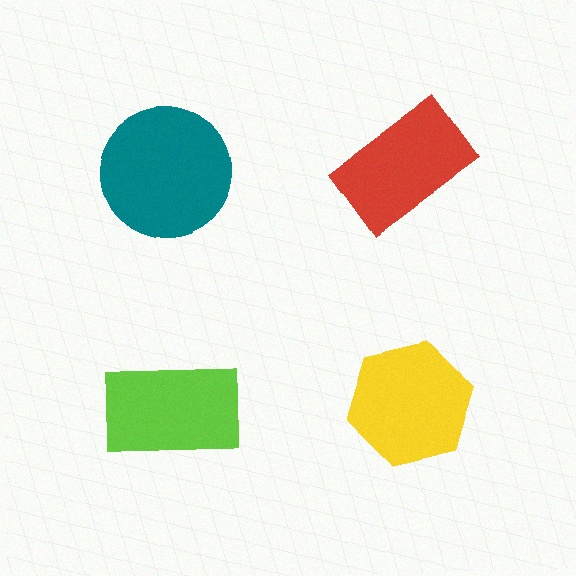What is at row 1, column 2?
A red rectangle.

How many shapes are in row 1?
2 shapes.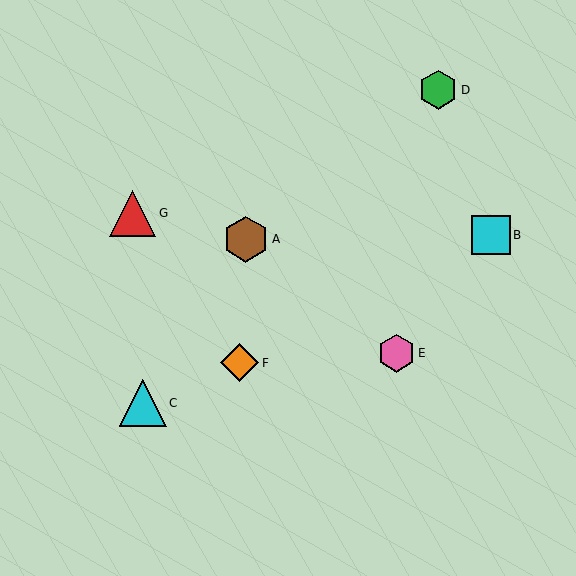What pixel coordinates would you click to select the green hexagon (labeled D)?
Click at (438, 90) to select the green hexagon D.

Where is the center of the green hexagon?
The center of the green hexagon is at (438, 90).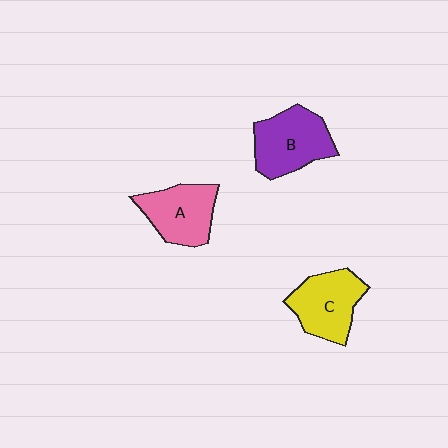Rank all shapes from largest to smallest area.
From largest to smallest: B (purple), C (yellow), A (pink).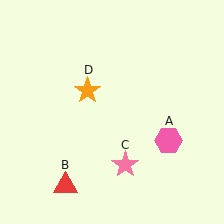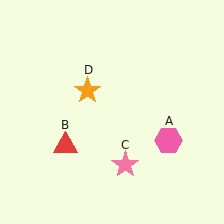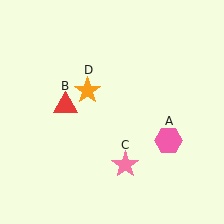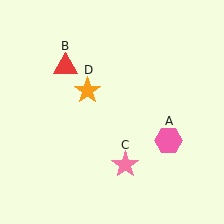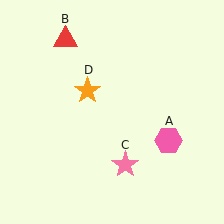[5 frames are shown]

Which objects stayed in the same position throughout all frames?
Pink hexagon (object A) and pink star (object C) and orange star (object D) remained stationary.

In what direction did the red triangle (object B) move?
The red triangle (object B) moved up.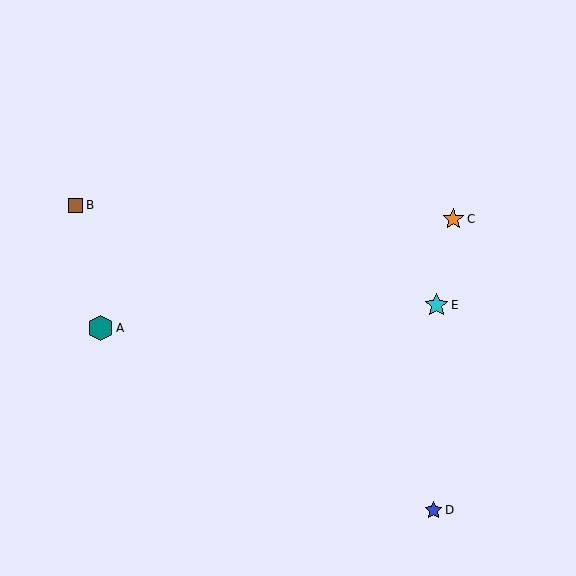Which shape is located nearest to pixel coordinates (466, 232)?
The orange star (labeled C) at (453, 219) is nearest to that location.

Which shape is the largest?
The teal hexagon (labeled A) is the largest.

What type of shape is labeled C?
Shape C is an orange star.